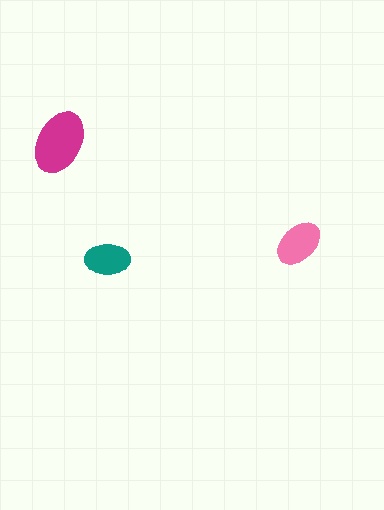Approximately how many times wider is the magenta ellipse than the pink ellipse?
About 1.5 times wider.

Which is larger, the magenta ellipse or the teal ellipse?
The magenta one.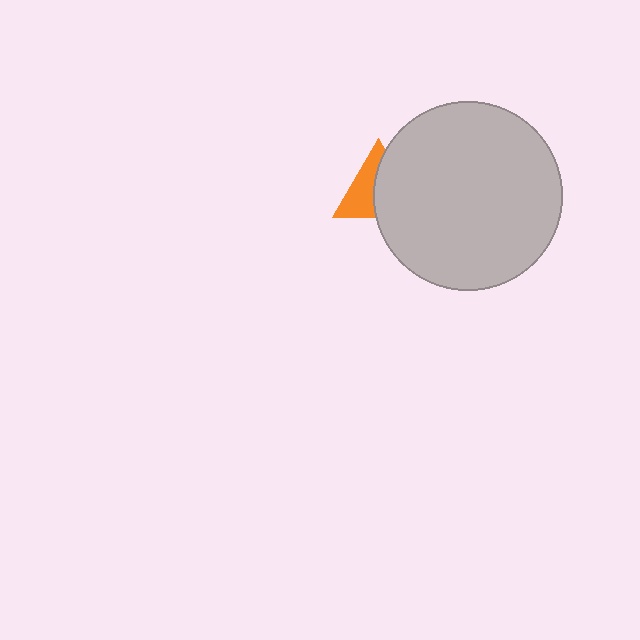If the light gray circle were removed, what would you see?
You would see the complete orange triangle.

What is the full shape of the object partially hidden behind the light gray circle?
The partially hidden object is an orange triangle.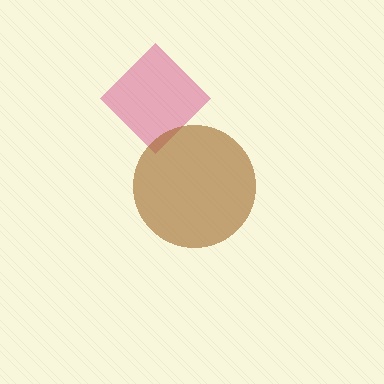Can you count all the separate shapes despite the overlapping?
Yes, there are 2 separate shapes.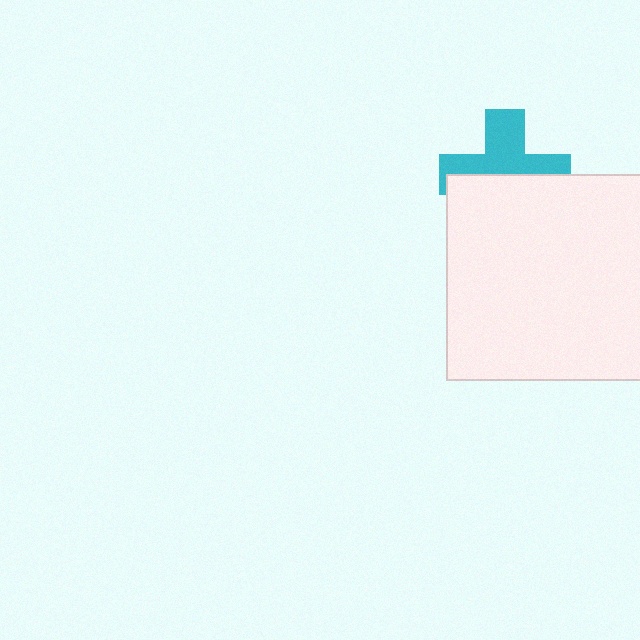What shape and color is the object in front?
The object in front is a white square.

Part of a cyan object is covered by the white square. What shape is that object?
It is a cross.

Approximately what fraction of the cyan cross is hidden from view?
Roughly 50% of the cyan cross is hidden behind the white square.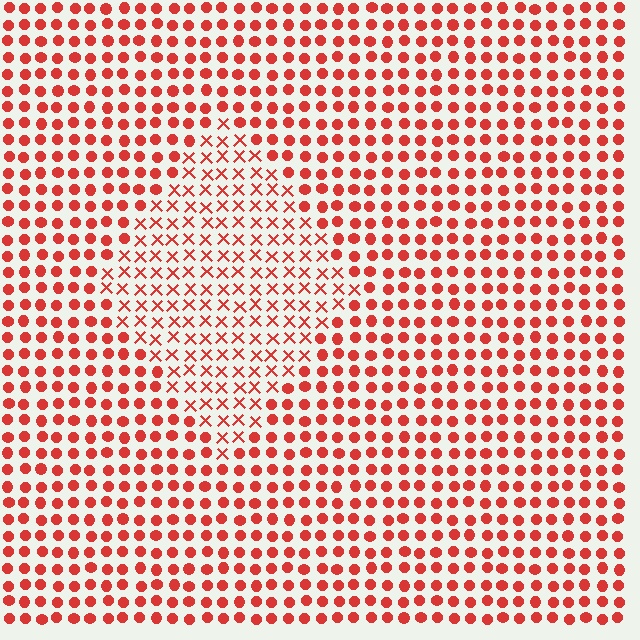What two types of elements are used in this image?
The image uses X marks inside the diamond region and circles outside it.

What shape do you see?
I see a diamond.